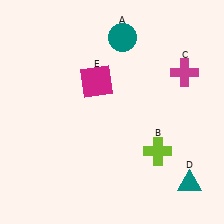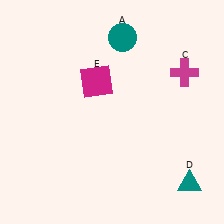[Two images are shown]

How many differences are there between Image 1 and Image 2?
There is 1 difference between the two images.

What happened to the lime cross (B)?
The lime cross (B) was removed in Image 2. It was in the bottom-right area of Image 1.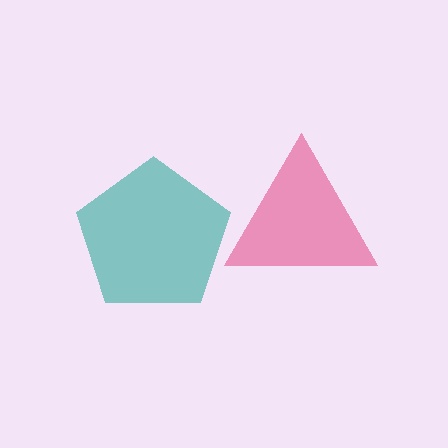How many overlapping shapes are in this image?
There are 2 overlapping shapes in the image.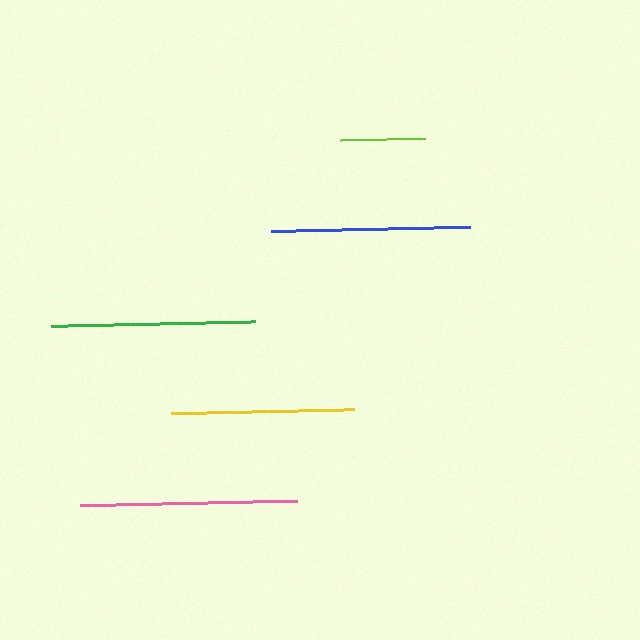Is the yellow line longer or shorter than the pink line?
The pink line is longer than the yellow line.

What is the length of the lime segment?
The lime segment is approximately 84 pixels long.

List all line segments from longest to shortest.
From longest to shortest: pink, green, blue, yellow, lime.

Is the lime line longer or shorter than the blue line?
The blue line is longer than the lime line.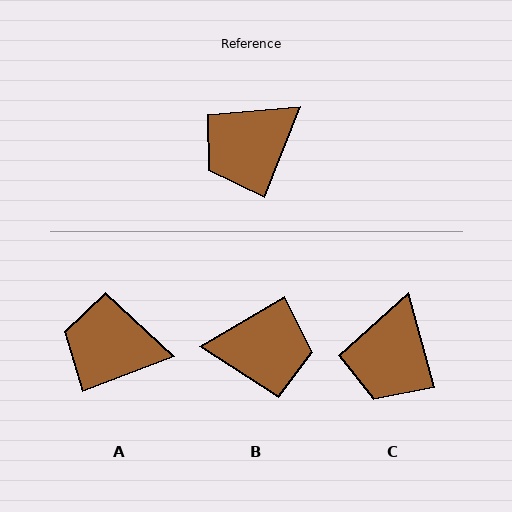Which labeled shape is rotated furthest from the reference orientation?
B, about 142 degrees away.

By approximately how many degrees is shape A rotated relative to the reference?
Approximately 47 degrees clockwise.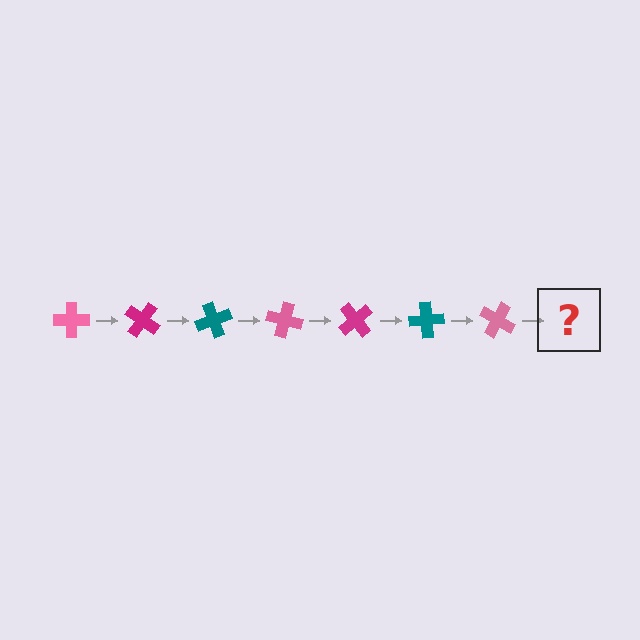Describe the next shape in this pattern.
It should be a magenta cross, rotated 245 degrees from the start.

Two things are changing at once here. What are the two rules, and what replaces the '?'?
The two rules are that it rotates 35 degrees each step and the color cycles through pink, magenta, and teal. The '?' should be a magenta cross, rotated 245 degrees from the start.